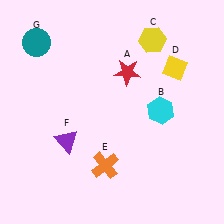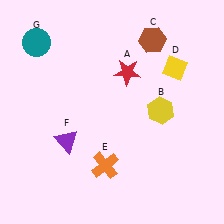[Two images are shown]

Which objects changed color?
B changed from cyan to yellow. C changed from yellow to brown.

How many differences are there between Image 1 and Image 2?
There are 2 differences between the two images.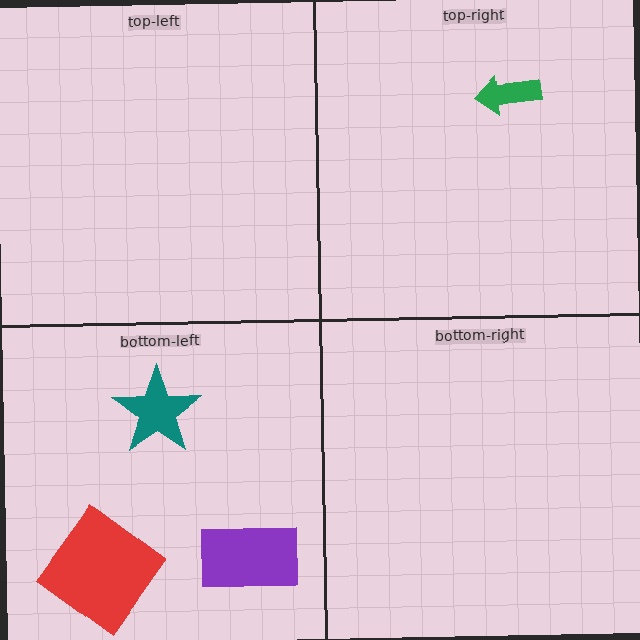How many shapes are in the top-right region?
1.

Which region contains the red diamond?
The bottom-left region.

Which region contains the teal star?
The bottom-left region.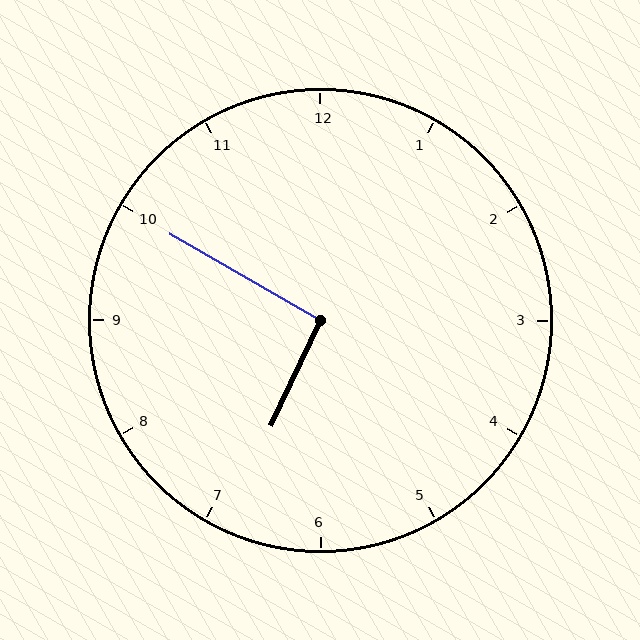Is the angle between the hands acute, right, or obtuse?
It is right.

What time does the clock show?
6:50.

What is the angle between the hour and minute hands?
Approximately 95 degrees.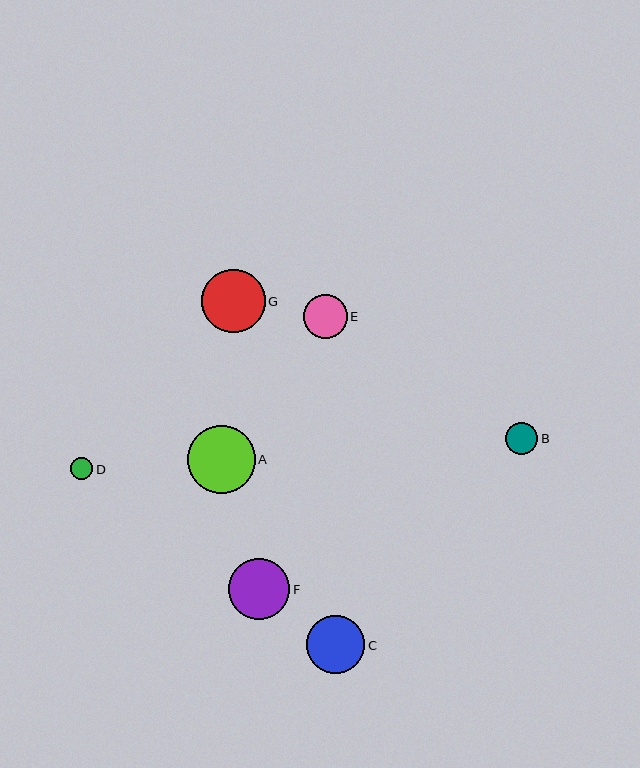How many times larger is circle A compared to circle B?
Circle A is approximately 2.1 times the size of circle B.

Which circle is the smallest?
Circle D is the smallest with a size of approximately 22 pixels.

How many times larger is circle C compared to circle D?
Circle C is approximately 2.6 times the size of circle D.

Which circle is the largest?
Circle A is the largest with a size of approximately 67 pixels.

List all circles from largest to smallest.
From largest to smallest: A, G, F, C, E, B, D.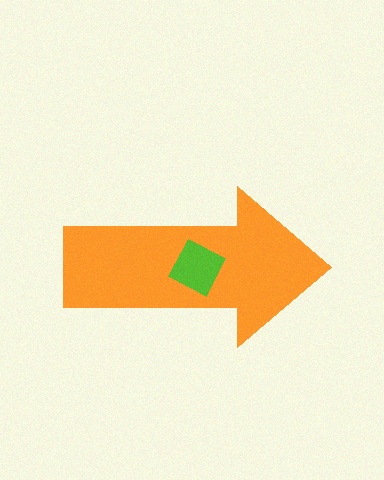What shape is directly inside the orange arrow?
The lime diamond.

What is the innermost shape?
The lime diamond.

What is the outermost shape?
The orange arrow.